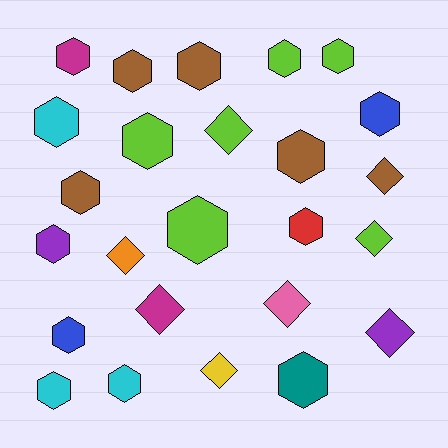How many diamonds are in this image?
There are 8 diamonds.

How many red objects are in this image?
There is 1 red object.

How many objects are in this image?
There are 25 objects.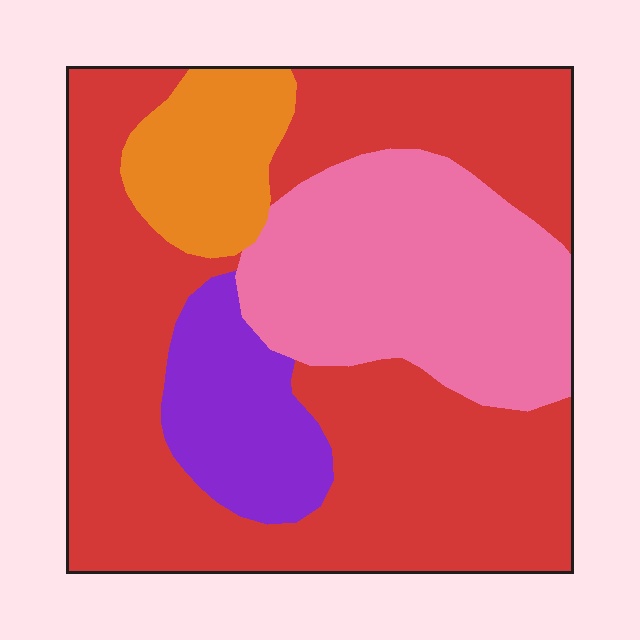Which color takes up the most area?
Red, at roughly 55%.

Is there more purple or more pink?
Pink.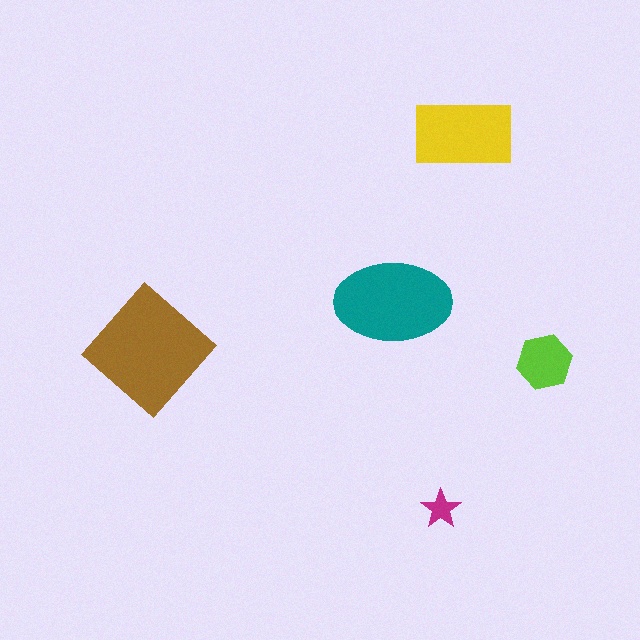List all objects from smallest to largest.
The magenta star, the lime hexagon, the yellow rectangle, the teal ellipse, the brown diamond.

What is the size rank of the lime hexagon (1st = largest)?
4th.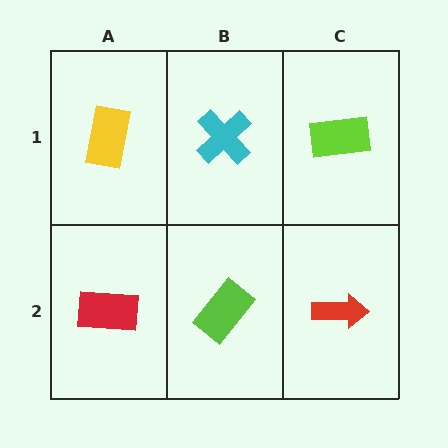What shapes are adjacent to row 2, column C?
A lime rectangle (row 1, column C), a lime rectangle (row 2, column B).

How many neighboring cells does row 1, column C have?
2.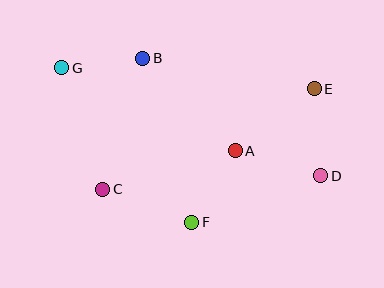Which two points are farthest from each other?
Points D and G are farthest from each other.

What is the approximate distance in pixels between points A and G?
The distance between A and G is approximately 192 pixels.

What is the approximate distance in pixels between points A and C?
The distance between A and C is approximately 138 pixels.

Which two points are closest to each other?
Points B and G are closest to each other.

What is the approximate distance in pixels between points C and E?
The distance between C and E is approximately 234 pixels.